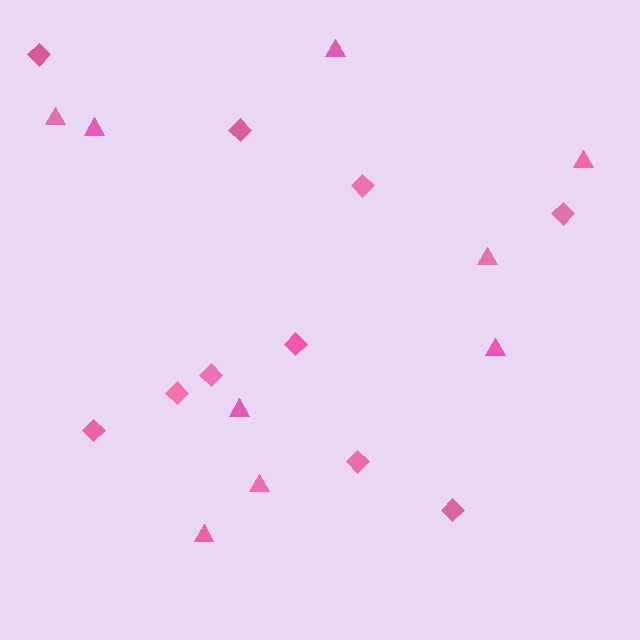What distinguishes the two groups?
There are 2 groups: one group of diamonds (10) and one group of triangles (9).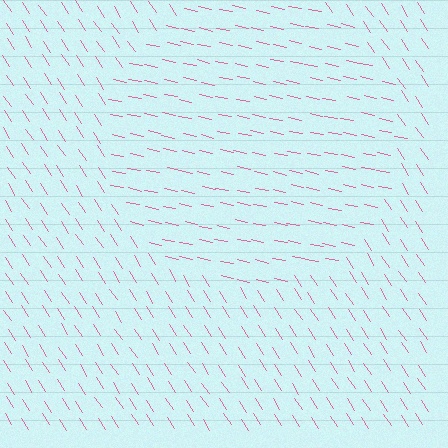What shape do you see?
I see a circle.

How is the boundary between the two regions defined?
The boundary is defined purely by a change in line orientation (approximately 45 degrees difference). All lines are the same color and thickness.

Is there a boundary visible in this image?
Yes, there is a texture boundary formed by a change in line orientation.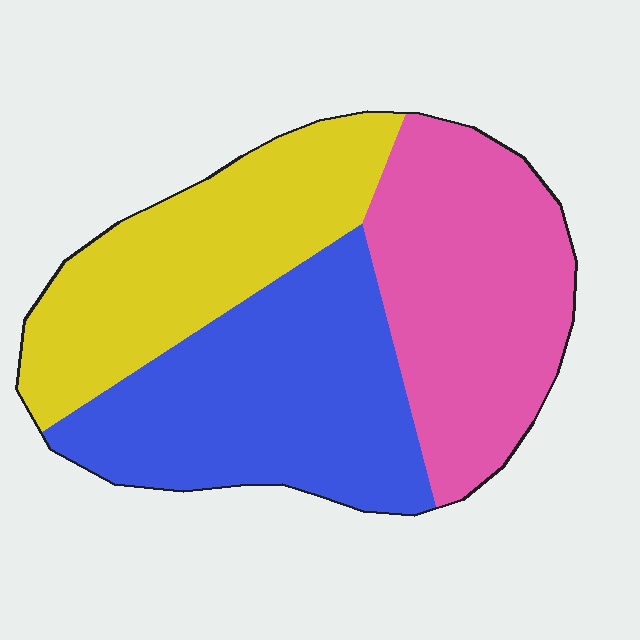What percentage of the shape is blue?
Blue covers around 35% of the shape.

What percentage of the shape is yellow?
Yellow takes up about one third (1/3) of the shape.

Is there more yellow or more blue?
Blue.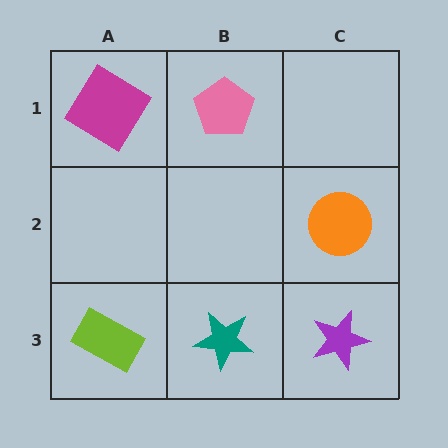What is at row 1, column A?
A magenta diamond.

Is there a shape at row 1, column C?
No, that cell is empty.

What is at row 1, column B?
A pink pentagon.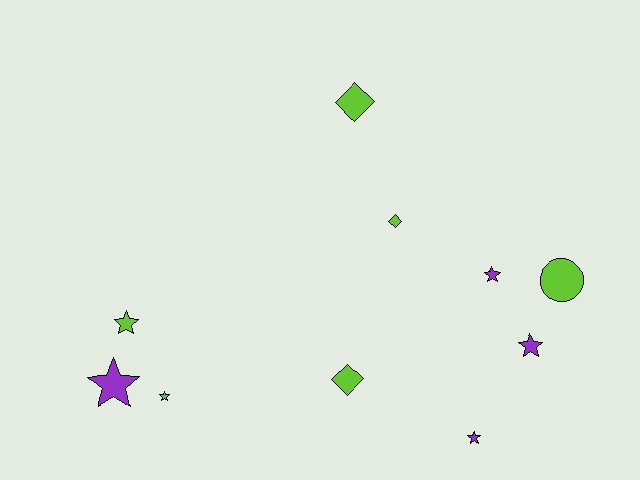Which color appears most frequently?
Lime, with 6 objects.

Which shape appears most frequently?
Star, with 6 objects.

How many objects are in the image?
There are 10 objects.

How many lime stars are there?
There are 2 lime stars.